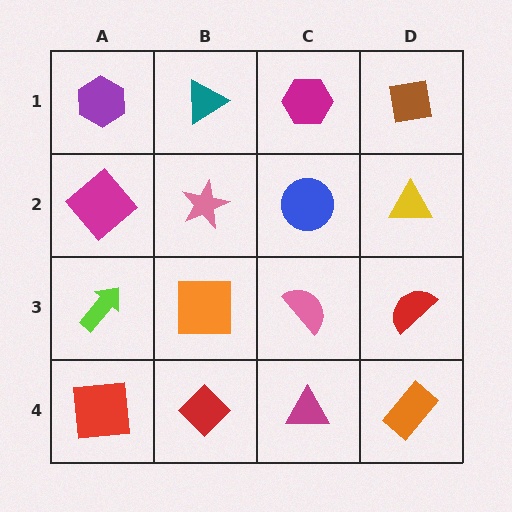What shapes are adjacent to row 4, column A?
A lime arrow (row 3, column A), a red diamond (row 4, column B).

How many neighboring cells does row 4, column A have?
2.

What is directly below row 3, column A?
A red square.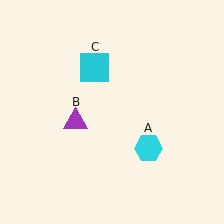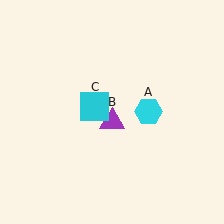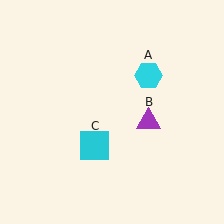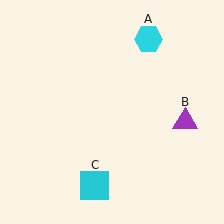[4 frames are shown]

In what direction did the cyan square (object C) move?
The cyan square (object C) moved down.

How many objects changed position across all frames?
3 objects changed position: cyan hexagon (object A), purple triangle (object B), cyan square (object C).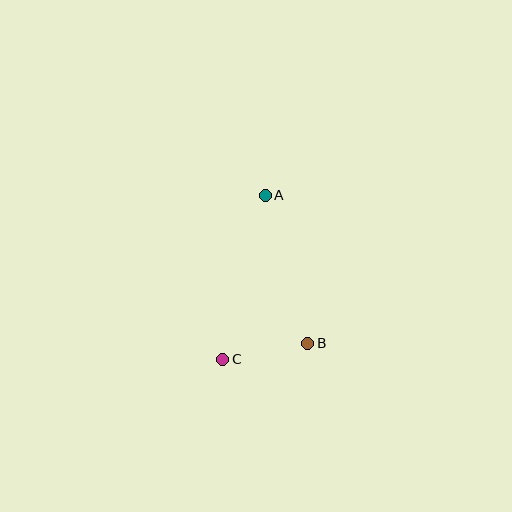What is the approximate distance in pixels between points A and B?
The distance between A and B is approximately 154 pixels.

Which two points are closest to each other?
Points B and C are closest to each other.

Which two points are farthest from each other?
Points A and C are farthest from each other.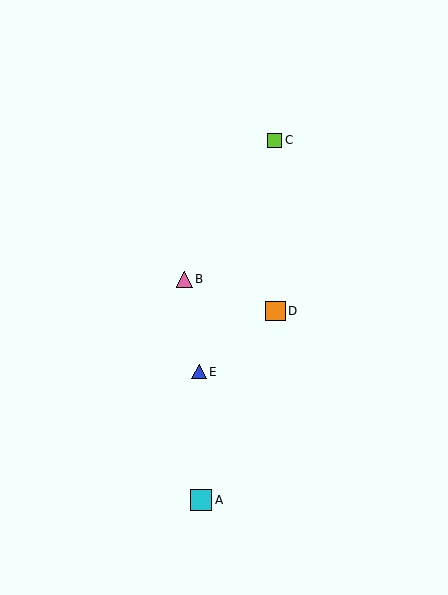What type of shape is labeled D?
Shape D is an orange square.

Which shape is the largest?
The cyan square (labeled A) is the largest.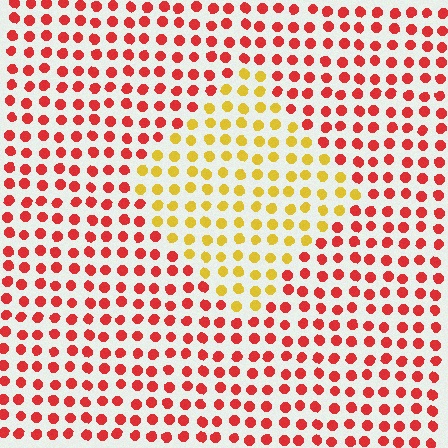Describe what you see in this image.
The image is filled with small red elements in a uniform arrangement. A diamond-shaped region is visible where the elements are tinted to a slightly different hue, forming a subtle color boundary.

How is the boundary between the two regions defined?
The boundary is defined purely by a slight shift in hue (about 52 degrees). Spacing, size, and orientation are identical on both sides.